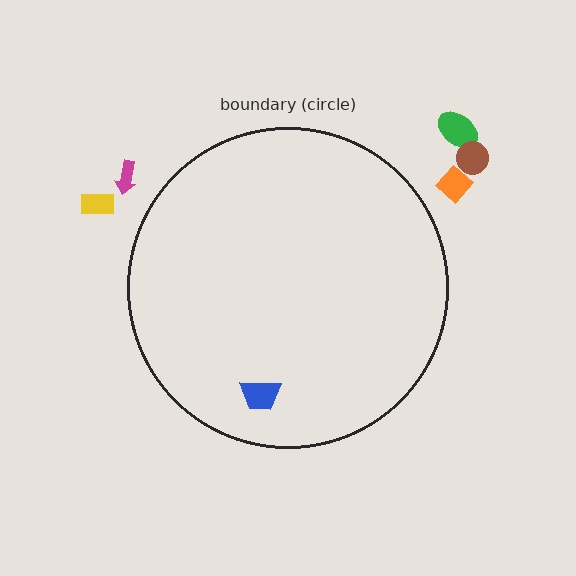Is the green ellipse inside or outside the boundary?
Outside.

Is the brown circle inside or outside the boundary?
Outside.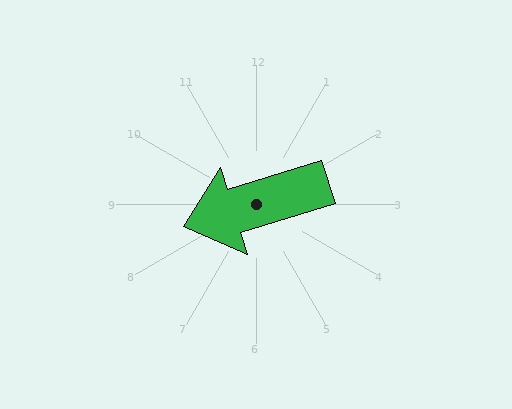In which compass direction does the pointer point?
West.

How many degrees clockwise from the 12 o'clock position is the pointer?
Approximately 253 degrees.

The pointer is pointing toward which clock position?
Roughly 8 o'clock.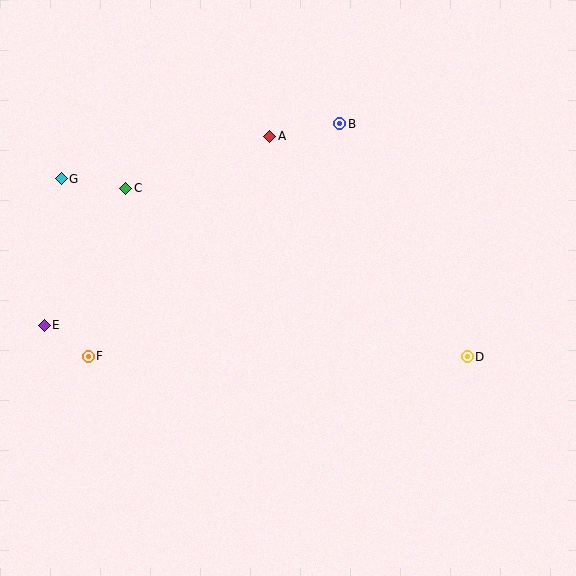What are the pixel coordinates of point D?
Point D is at (467, 357).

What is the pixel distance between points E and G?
The distance between E and G is 147 pixels.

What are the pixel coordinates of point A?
Point A is at (270, 136).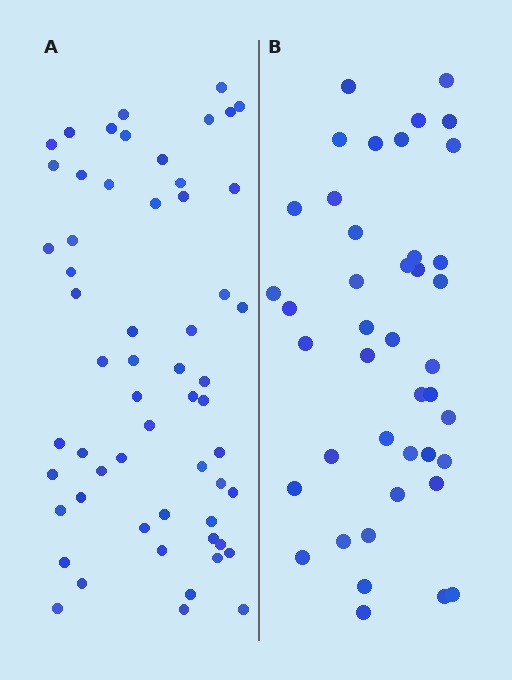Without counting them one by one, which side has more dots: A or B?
Region A (the left region) has more dots.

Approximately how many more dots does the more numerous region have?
Region A has approximately 15 more dots than region B.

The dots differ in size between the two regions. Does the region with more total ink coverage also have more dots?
No. Region B has more total ink coverage because its dots are larger, but region A actually contains more individual dots. Total area can be misleading — the number of items is what matters here.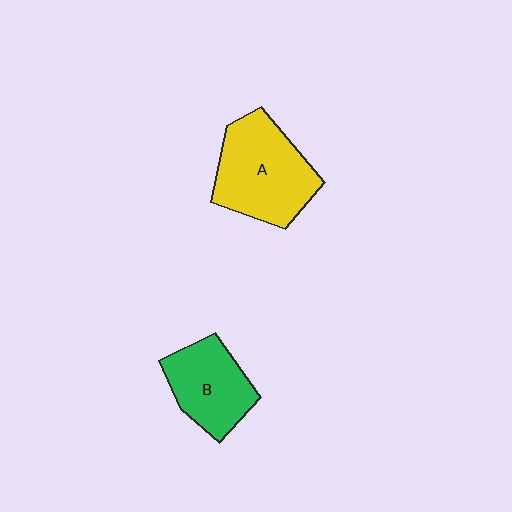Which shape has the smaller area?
Shape B (green).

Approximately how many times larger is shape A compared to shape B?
Approximately 1.4 times.